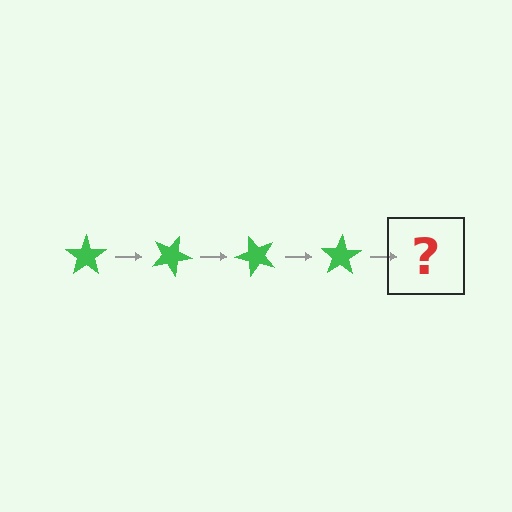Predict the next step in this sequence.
The next step is a green star rotated 100 degrees.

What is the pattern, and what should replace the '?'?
The pattern is that the star rotates 25 degrees each step. The '?' should be a green star rotated 100 degrees.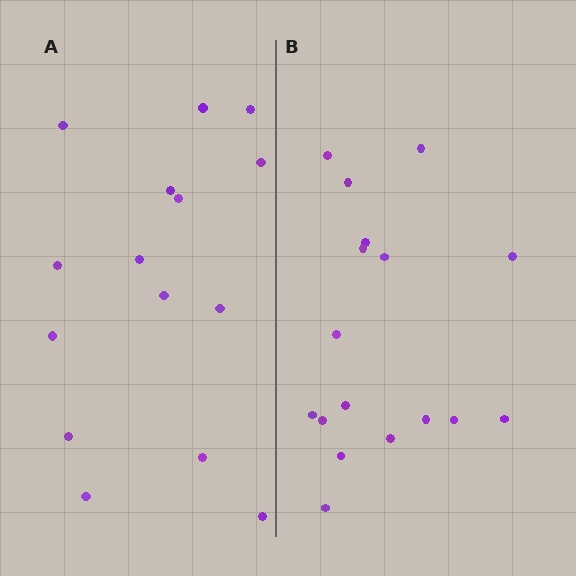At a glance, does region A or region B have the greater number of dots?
Region B (the right region) has more dots.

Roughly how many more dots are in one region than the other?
Region B has just a few more — roughly 2 or 3 more dots than region A.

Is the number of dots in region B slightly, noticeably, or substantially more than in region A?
Region B has only slightly more — the two regions are fairly close. The ratio is roughly 1.1 to 1.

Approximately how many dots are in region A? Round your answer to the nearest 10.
About 20 dots. (The exact count is 15, which rounds to 20.)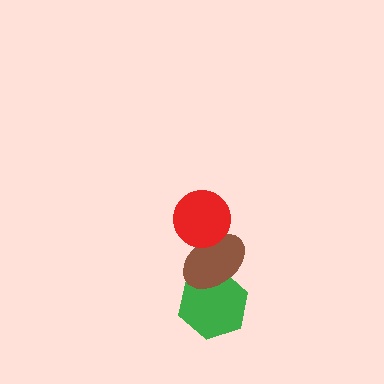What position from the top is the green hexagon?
The green hexagon is 3rd from the top.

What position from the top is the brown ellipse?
The brown ellipse is 2nd from the top.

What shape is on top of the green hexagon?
The brown ellipse is on top of the green hexagon.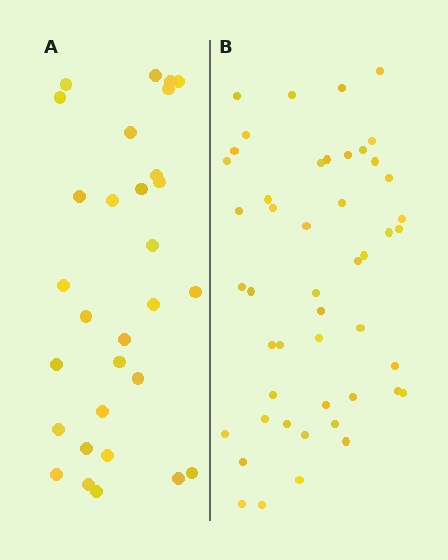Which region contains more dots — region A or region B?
Region B (the right region) has more dots.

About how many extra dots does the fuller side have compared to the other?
Region B has approximately 20 more dots than region A.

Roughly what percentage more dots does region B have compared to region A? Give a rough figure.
About 60% more.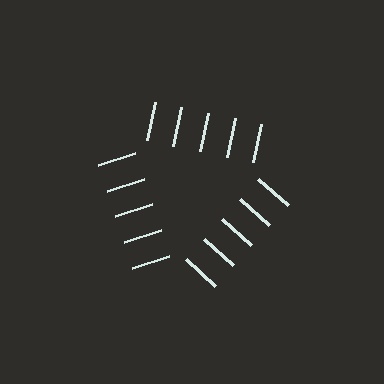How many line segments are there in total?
15 — 5 along each of the 3 edges.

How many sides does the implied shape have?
3 sides — the line-ends trace a triangle.